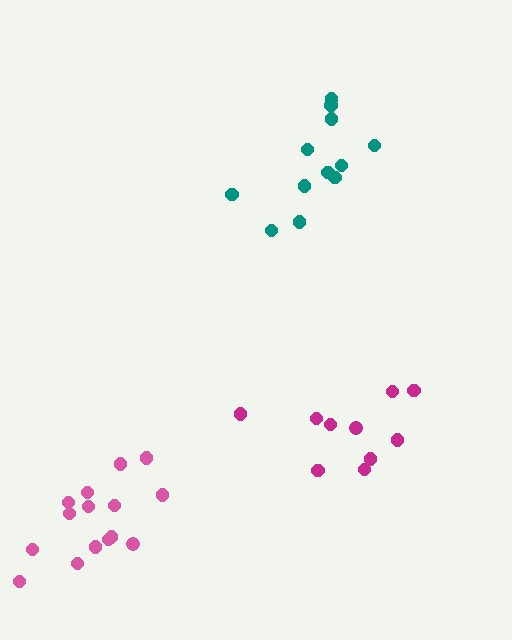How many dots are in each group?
Group 1: 10 dots, Group 2: 12 dots, Group 3: 15 dots (37 total).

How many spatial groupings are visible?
There are 3 spatial groupings.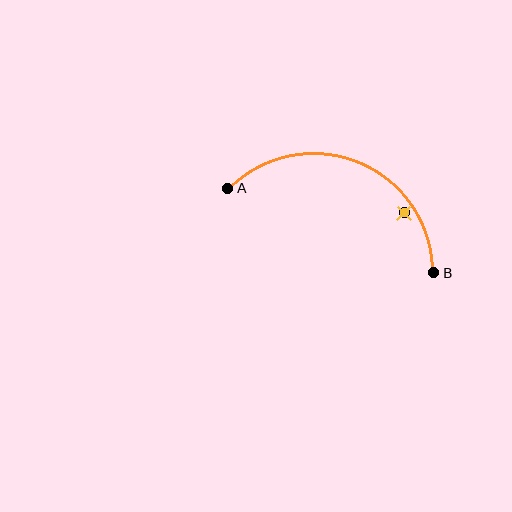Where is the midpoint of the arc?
The arc midpoint is the point on the curve farthest from the straight line joining A and B. It sits above that line.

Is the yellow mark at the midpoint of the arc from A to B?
No — the yellow mark does not lie on the arc at all. It sits slightly inside the curve.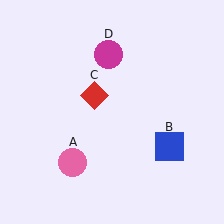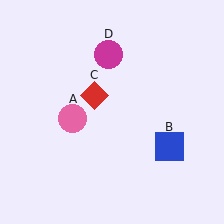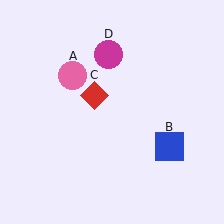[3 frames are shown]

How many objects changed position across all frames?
1 object changed position: pink circle (object A).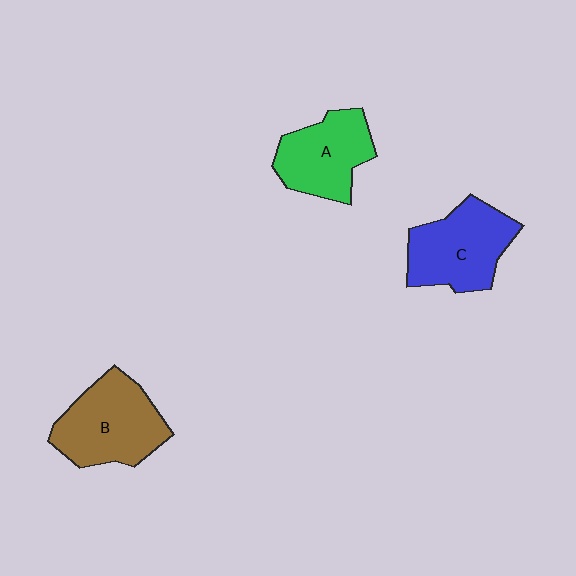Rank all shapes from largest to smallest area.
From largest to smallest: B (brown), C (blue), A (green).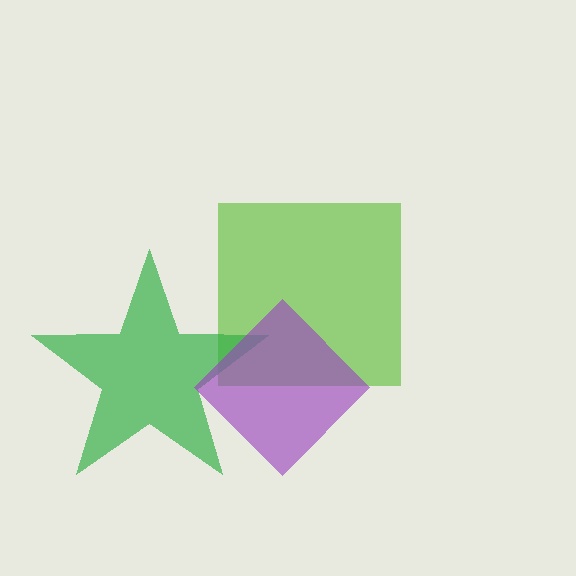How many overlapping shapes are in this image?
There are 3 overlapping shapes in the image.